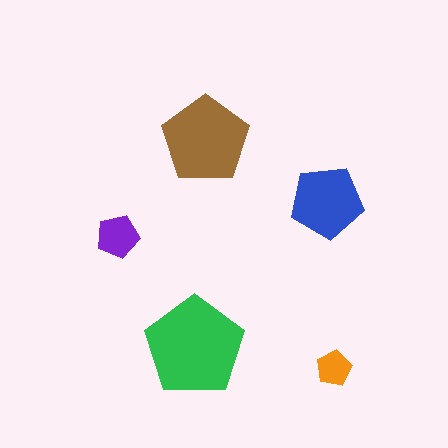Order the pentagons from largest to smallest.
the green one, the brown one, the blue one, the purple one, the orange one.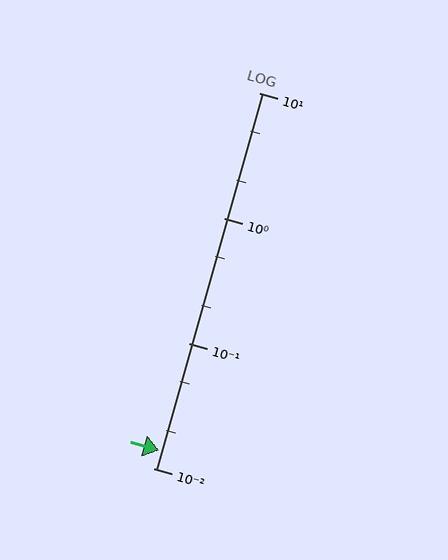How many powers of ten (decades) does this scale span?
The scale spans 3 decades, from 0.01 to 10.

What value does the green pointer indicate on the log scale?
The pointer indicates approximately 0.014.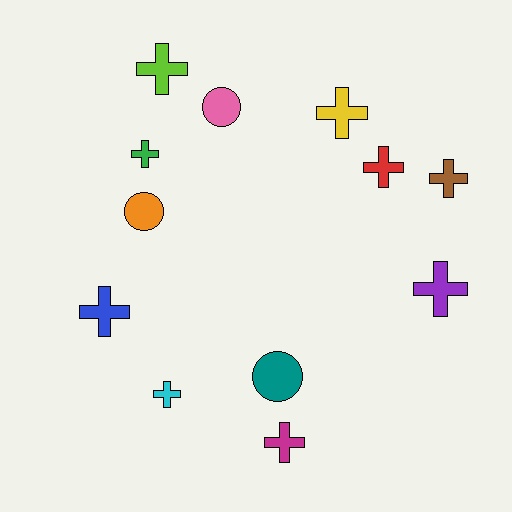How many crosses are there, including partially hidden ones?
There are 9 crosses.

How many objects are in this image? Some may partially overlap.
There are 12 objects.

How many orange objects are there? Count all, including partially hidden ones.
There is 1 orange object.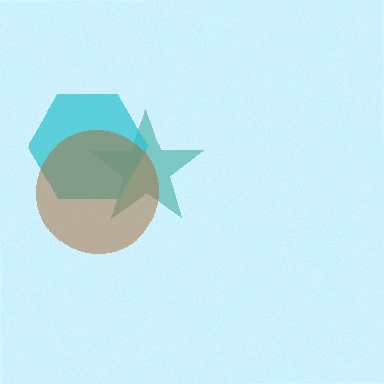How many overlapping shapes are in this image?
There are 3 overlapping shapes in the image.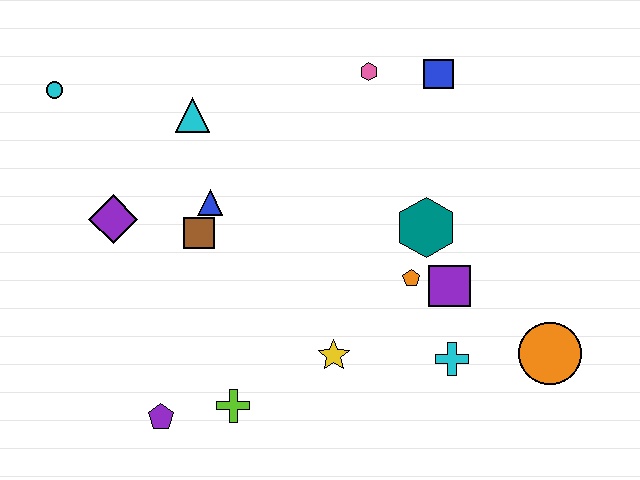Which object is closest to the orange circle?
The cyan cross is closest to the orange circle.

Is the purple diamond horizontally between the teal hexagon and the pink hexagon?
No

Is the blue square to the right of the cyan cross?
No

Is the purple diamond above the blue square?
No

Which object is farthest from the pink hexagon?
The purple pentagon is farthest from the pink hexagon.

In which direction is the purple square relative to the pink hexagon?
The purple square is below the pink hexagon.